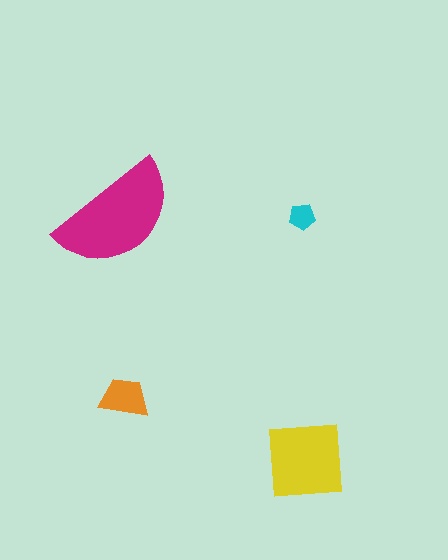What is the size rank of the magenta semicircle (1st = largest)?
1st.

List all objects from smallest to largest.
The cyan pentagon, the orange trapezoid, the yellow square, the magenta semicircle.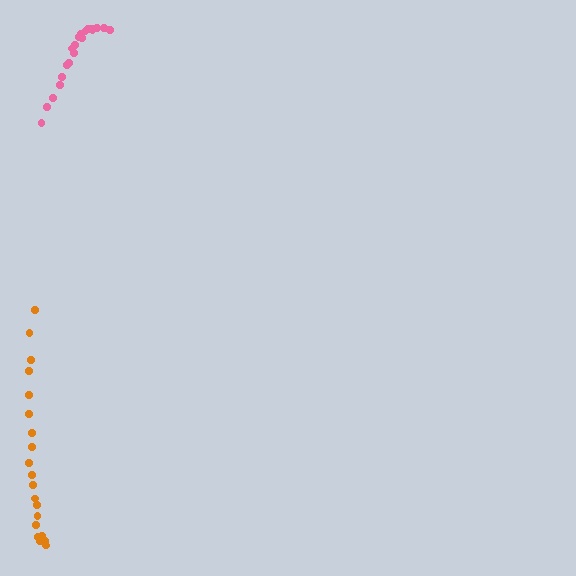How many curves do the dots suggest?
There are 2 distinct paths.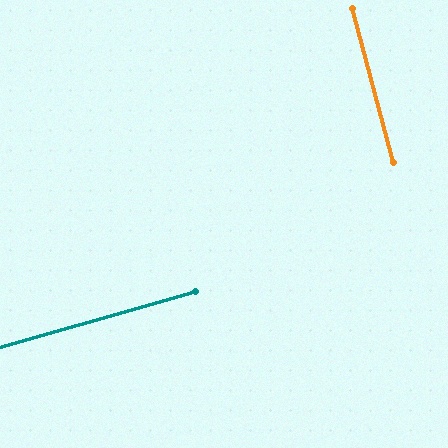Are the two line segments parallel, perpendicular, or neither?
Perpendicular — they meet at approximately 89°.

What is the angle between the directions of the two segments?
Approximately 89 degrees.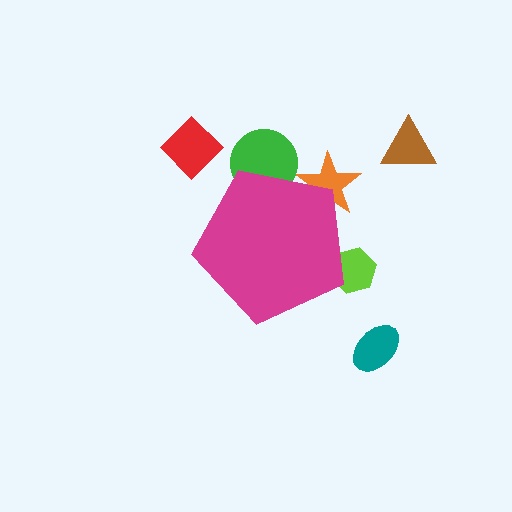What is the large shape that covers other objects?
A magenta pentagon.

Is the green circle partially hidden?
Yes, the green circle is partially hidden behind the magenta pentagon.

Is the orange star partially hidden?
Yes, the orange star is partially hidden behind the magenta pentagon.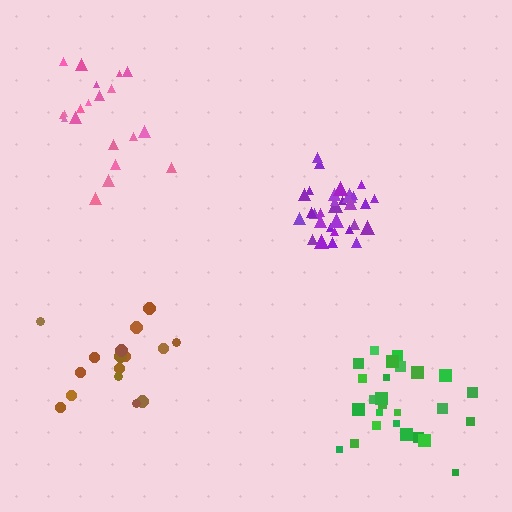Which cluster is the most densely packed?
Purple.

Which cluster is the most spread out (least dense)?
Brown.